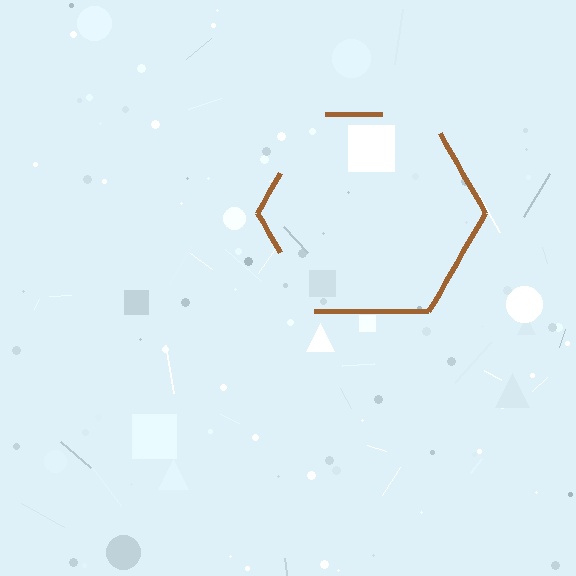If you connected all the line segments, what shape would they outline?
They would outline a hexagon.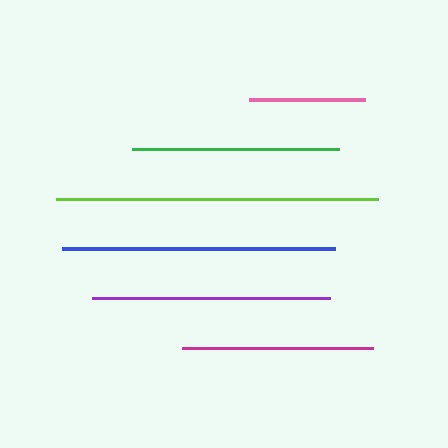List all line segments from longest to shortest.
From longest to shortest: lime, blue, purple, green, magenta, pink.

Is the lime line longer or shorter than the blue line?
The lime line is longer than the blue line.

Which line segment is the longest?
The lime line is the longest at approximately 322 pixels.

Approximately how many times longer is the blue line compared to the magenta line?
The blue line is approximately 1.4 times the length of the magenta line.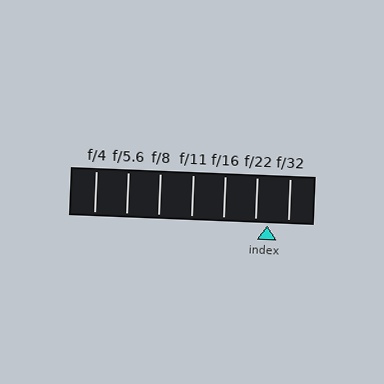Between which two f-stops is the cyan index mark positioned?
The index mark is between f/22 and f/32.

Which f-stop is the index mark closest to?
The index mark is closest to f/22.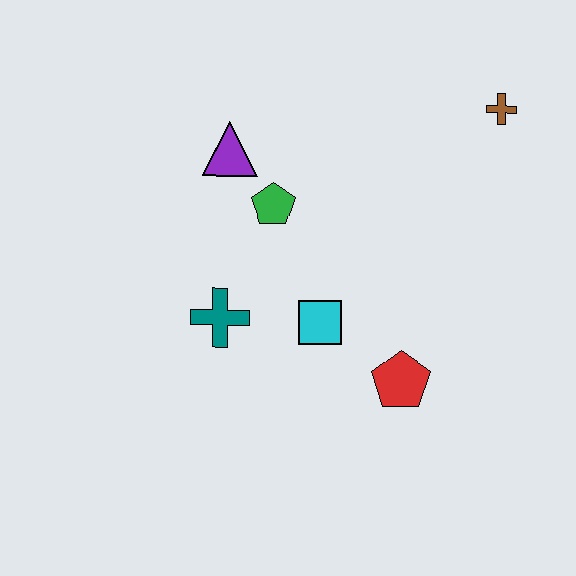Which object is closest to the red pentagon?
The cyan square is closest to the red pentagon.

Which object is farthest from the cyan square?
The brown cross is farthest from the cyan square.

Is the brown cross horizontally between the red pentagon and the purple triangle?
No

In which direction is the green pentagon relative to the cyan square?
The green pentagon is above the cyan square.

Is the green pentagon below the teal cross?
No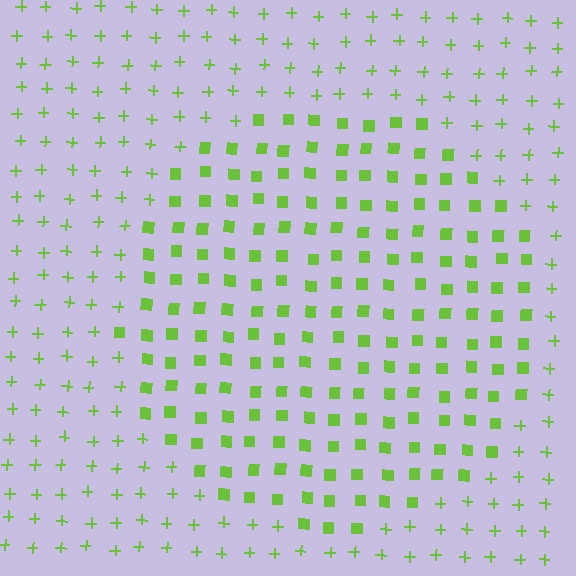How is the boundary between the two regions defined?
The boundary is defined by a change in element shape: squares inside vs. plus signs outside. All elements share the same color and spacing.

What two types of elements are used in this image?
The image uses squares inside the circle region and plus signs outside it.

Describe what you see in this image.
The image is filled with small lime elements arranged in a uniform grid. A circle-shaped region contains squares, while the surrounding area contains plus signs. The boundary is defined purely by the change in element shape.